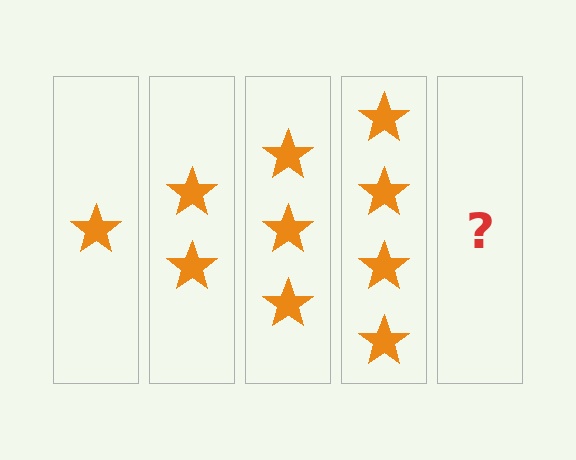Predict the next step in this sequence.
The next step is 5 stars.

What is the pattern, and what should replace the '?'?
The pattern is that each step adds one more star. The '?' should be 5 stars.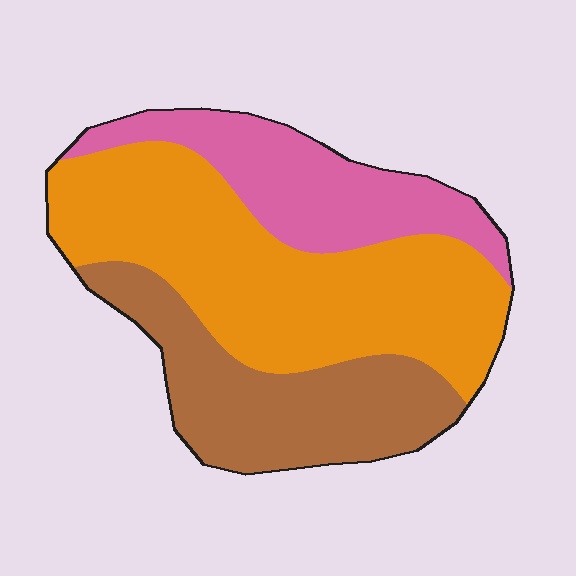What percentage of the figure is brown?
Brown takes up about one quarter (1/4) of the figure.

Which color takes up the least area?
Pink, at roughly 25%.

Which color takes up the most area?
Orange, at roughly 50%.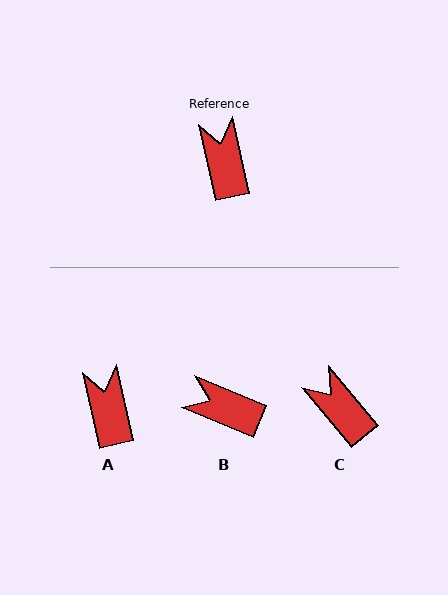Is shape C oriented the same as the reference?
No, it is off by about 27 degrees.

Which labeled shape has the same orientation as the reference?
A.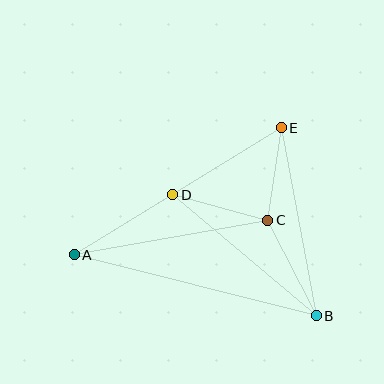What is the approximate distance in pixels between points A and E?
The distance between A and E is approximately 243 pixels.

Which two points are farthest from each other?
Points A and B are farthest from each other.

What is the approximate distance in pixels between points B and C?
The distance between B and C is approximately 107 pixels.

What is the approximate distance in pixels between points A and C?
The distance between A and C is approximately 197 pixels.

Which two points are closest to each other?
Points C and E are closest to each other.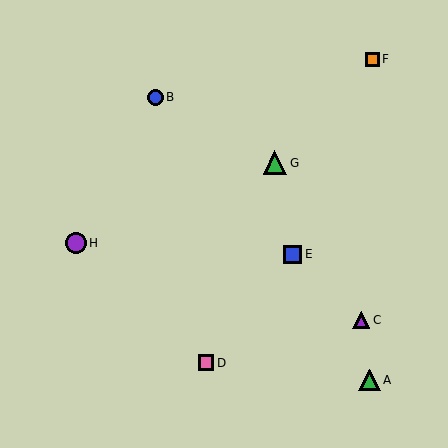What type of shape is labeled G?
Shape G is a green triangle.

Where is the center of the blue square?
The center of the blue square is at (292, 254).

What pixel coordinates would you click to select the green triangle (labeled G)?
Click at (275, 163) to select the green triangle G.